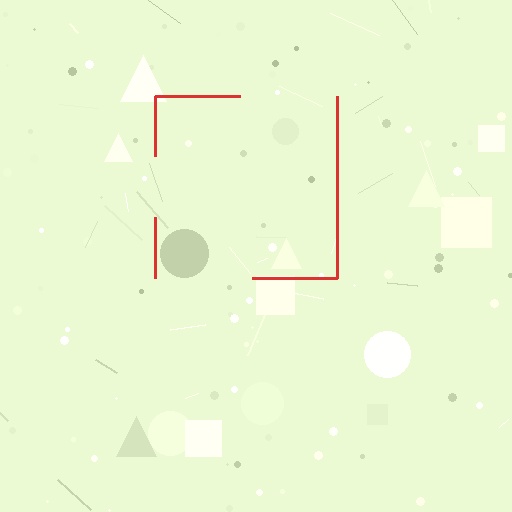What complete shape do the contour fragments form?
The contour fragments form a square.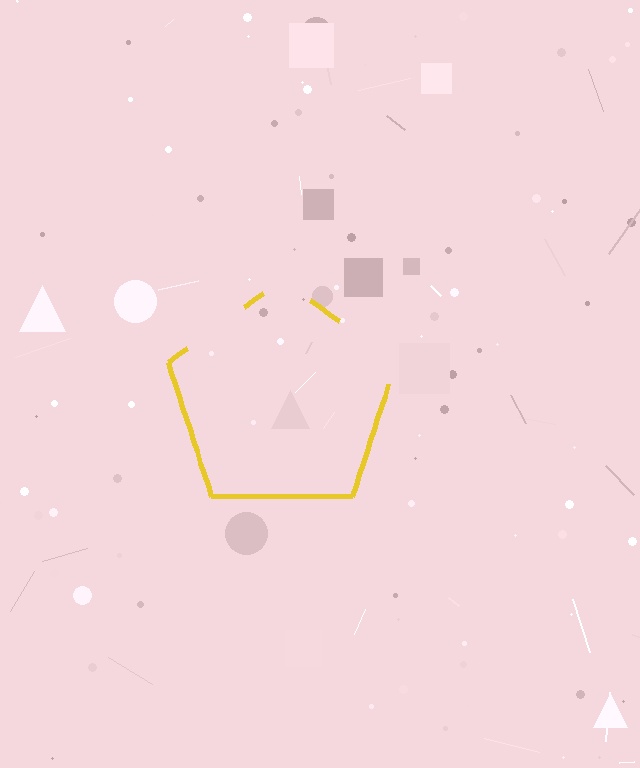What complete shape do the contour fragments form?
The contour fragments form a pentagon.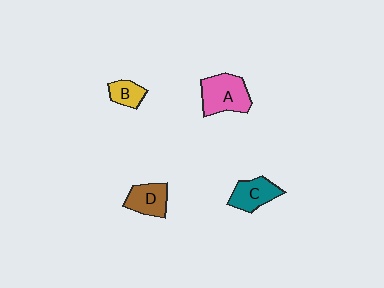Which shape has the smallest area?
Shape B (yellow).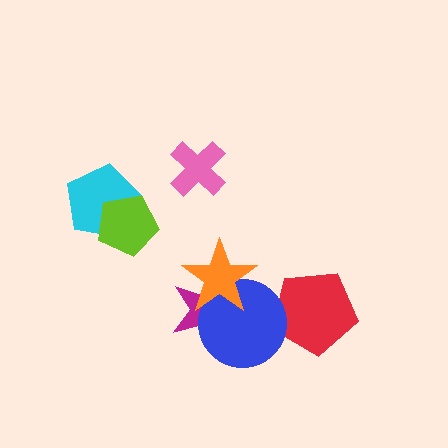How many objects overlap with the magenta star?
2 objects overlap with the magenta star.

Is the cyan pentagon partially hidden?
Yes, it is partially covered by another shape.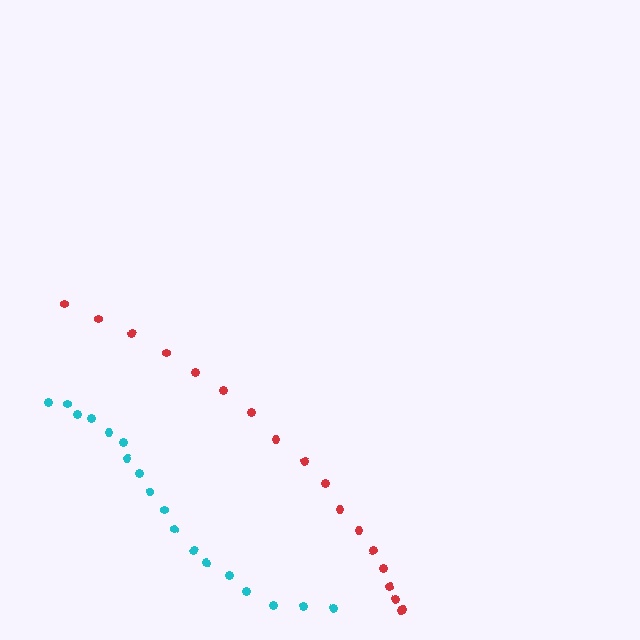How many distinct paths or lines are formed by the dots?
There are 2 distinct paths.